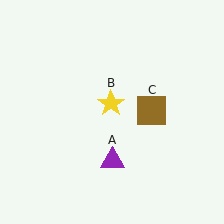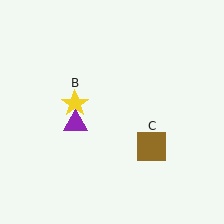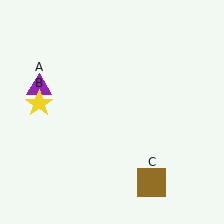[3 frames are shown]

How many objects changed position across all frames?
3 objects changed position: purple triangle (object A), yellow star (object B), brown square (object C).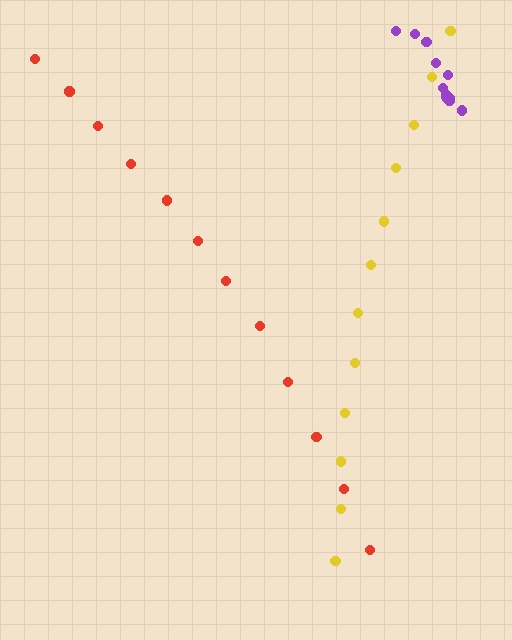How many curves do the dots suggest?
There are 3 distinct paths.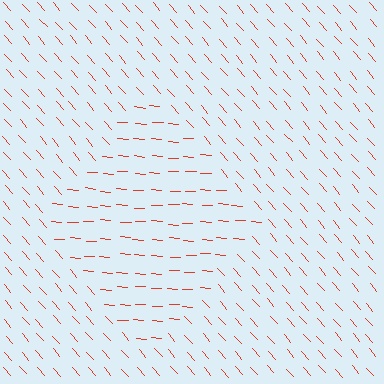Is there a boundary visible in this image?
Yes, there is a texture boundary formed by a change in line orientation.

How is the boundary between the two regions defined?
The boundary is defined purely by a change in line orientation (approximately 45 degrees difference). All lines are the same color and thickness.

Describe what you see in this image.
The image is filled with small red line segments. A diamond region in the image has lines oriented differently from the surrounding lines, creating a visible texture boundary.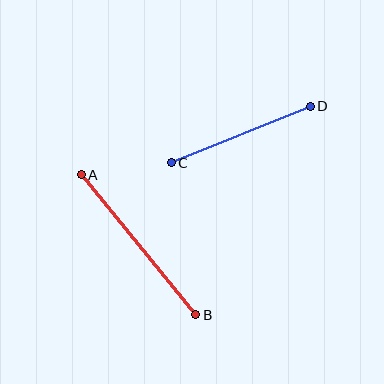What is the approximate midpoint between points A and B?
The midpoint is at approximately (139, 245) pixels.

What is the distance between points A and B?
The distance is approximately 181 pixels.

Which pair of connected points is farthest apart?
Points A and B are farthest apart.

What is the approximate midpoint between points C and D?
The midpoint is at approximately (241, 135) pixels.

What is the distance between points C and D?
The distance is approximately 150 pixels.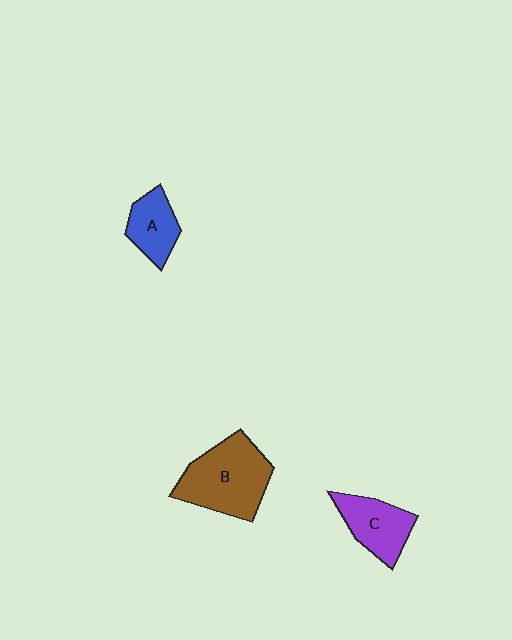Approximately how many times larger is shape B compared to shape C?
Approximately 1.6 times.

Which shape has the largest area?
Shape B (brown).